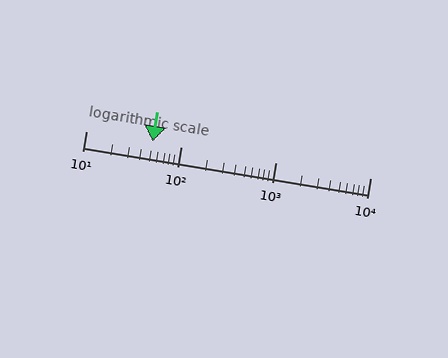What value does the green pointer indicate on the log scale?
The pointer indicates approximately 50.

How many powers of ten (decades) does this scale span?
The scale spans 3 decades, from 10 to 10000.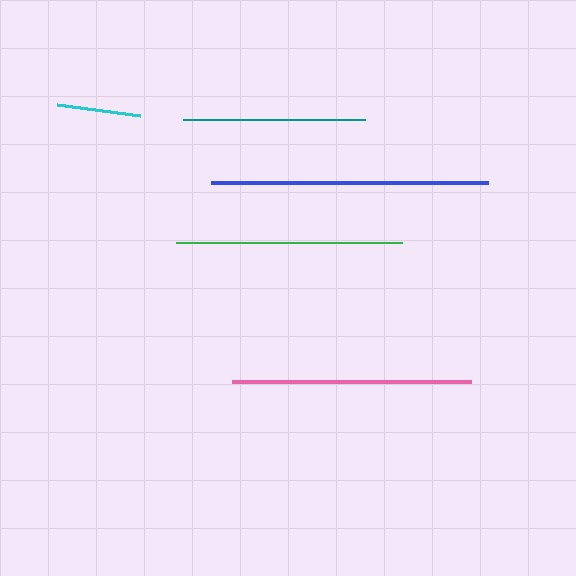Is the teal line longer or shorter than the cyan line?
The teal line is longer than the cyan line.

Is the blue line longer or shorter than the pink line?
The blue line is longer than the pink line.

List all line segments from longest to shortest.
From longest to shortest: blue, pink, green, teal, cyan.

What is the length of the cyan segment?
The cyan segment is approximately 84 pixels long.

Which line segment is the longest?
The blue line is the longest at approximately 276 pixels.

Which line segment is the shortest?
The cyan line is the shortest at approximately 84 pixels.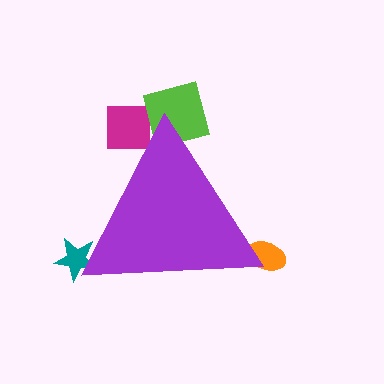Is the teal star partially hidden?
Yes, the teal star is partially hidden behind the purple triangle.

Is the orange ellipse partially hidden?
Yes, the orange ellipse is partially hidden behind the purple triangle.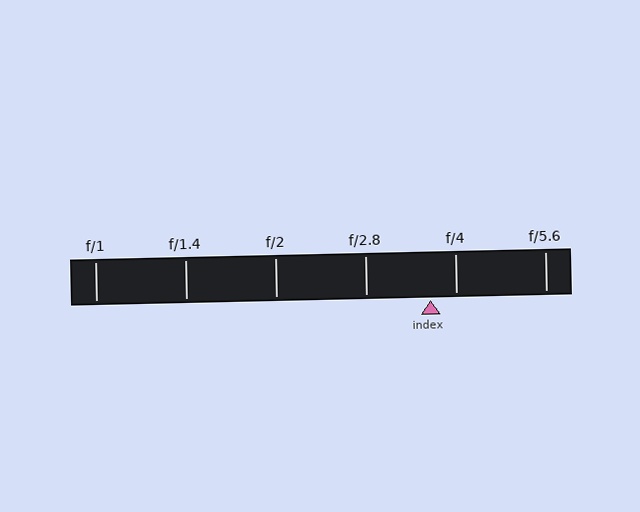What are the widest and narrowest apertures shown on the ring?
The widest aperture shown is f/1 and the narrowest is f/5.6.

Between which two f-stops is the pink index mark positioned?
The index mark is between f/2.8 and f/4.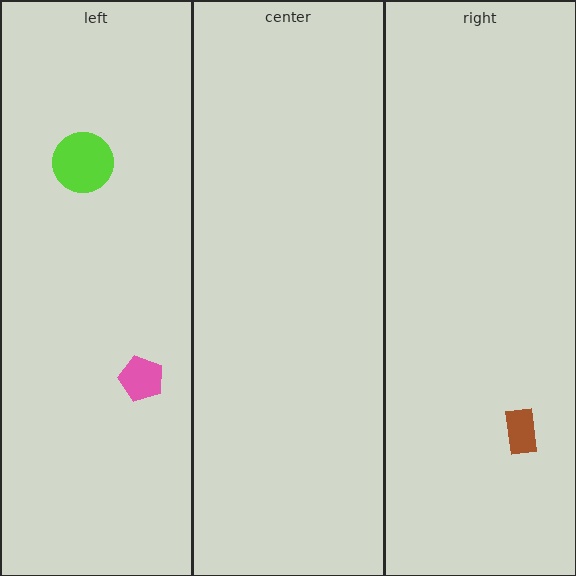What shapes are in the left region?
The lime circle, the pink pentagon.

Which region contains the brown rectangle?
The right region.